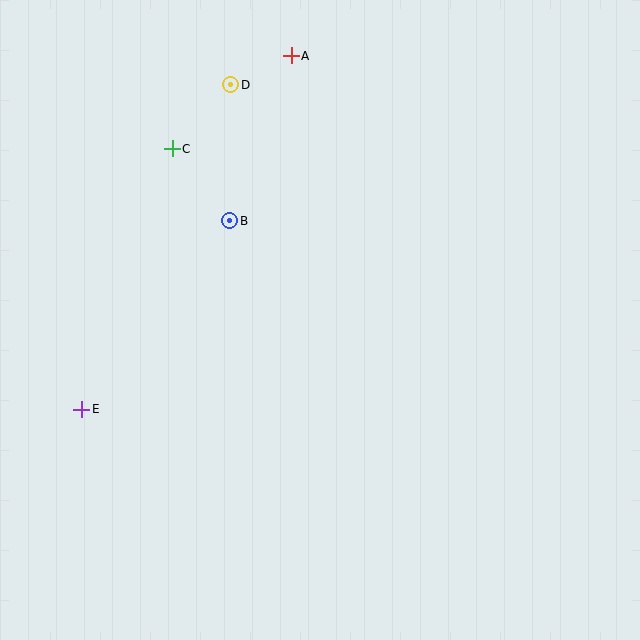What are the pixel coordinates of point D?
Point D is at (231, 85).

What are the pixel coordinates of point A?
Point A is at (291, 56).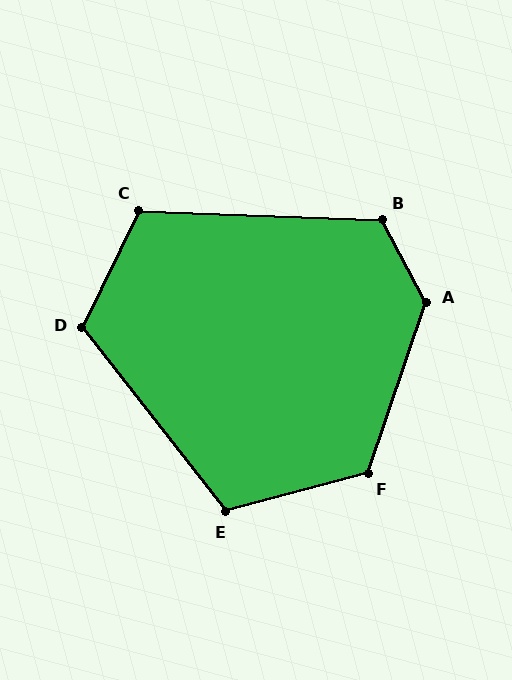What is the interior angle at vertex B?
Approximately 120 degrees (obtuse).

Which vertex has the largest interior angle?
A, at approximately 133 degrees.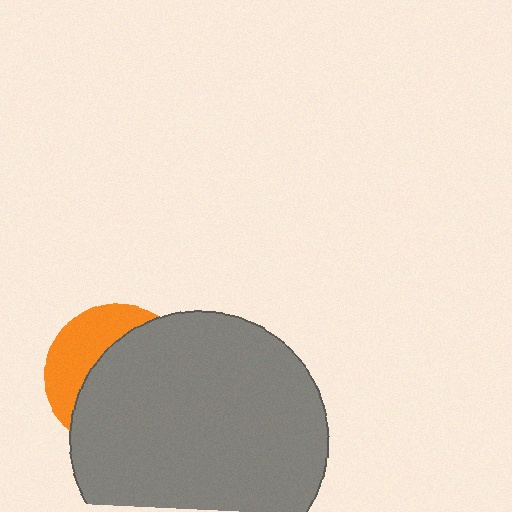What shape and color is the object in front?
The object in front is a gray circle.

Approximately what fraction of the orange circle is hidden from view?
Roughly 66% of the orange circle is hidden behind the gray circle.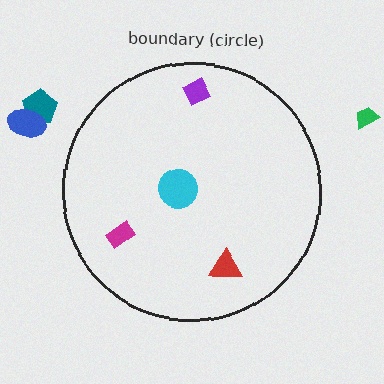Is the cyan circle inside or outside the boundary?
Inside.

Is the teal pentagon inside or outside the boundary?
Outside.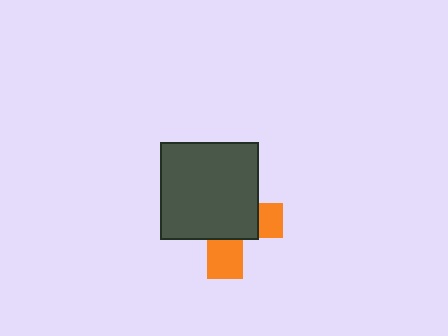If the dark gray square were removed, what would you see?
You would see the complete orange cross.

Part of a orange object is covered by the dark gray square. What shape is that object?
It is a cross.